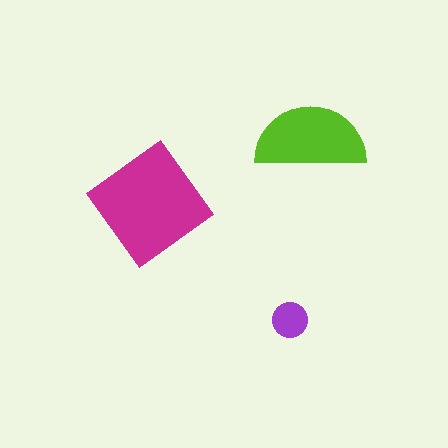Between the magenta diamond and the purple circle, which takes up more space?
The magenta diamond.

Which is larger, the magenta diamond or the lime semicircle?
The magenta diamond.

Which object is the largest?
The magenta diamond.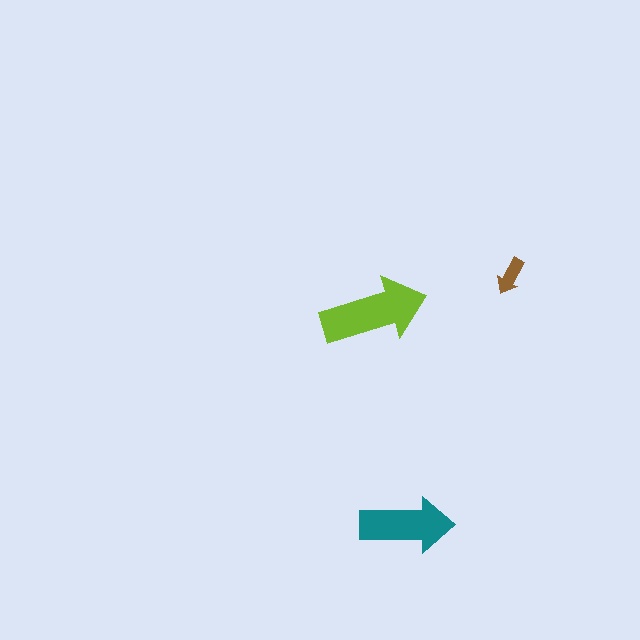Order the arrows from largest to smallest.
the lime one, the teal one, the brown one.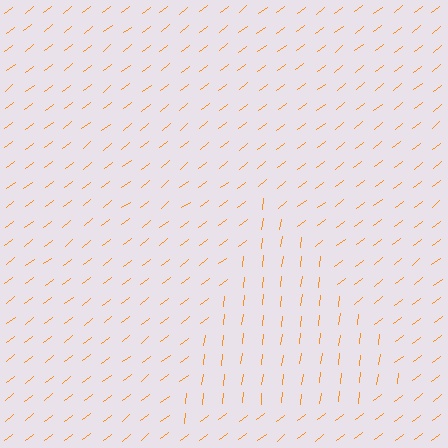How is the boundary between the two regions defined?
The boundary is defined purely by a change in line orientation (approximately 45 degrees difference). All lines are the same color and thickness.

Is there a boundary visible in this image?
Yes, there is a texture boundary formed by a change in line orientation.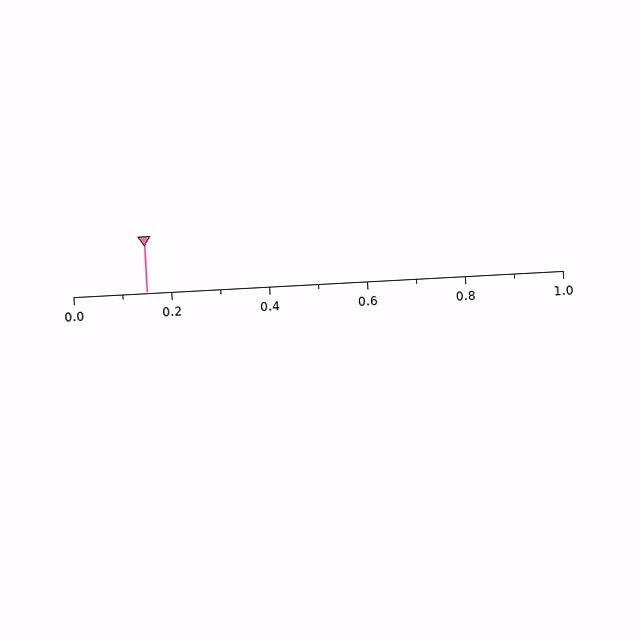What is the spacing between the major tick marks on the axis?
The major ticks are spaced 0.2 apart.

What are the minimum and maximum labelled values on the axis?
The axis runs from 0.0 to 1.0.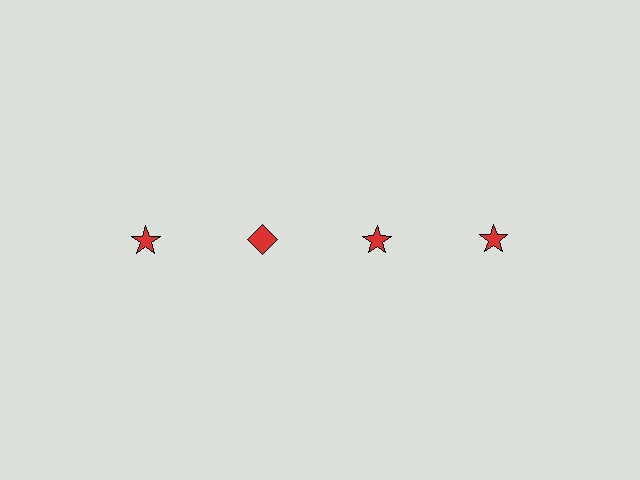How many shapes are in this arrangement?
There are 4 shapes arranged in a grid pattern.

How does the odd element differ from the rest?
It has a different shape: diamond instead of star.